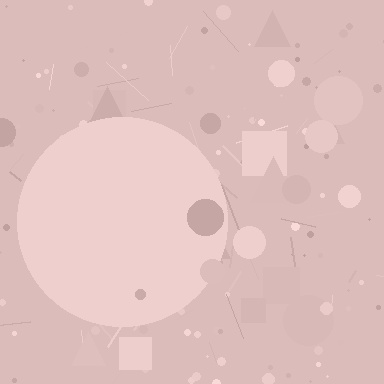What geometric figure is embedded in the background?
A circle is embedded in the background.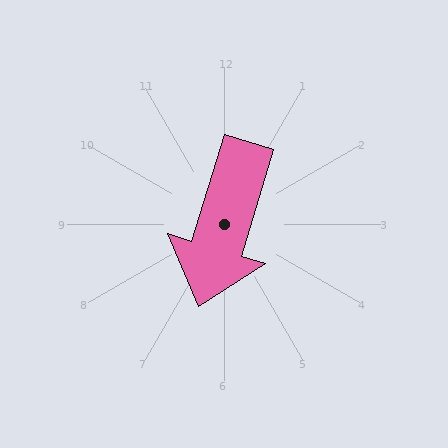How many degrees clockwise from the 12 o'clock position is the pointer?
Approximately 197 degrees.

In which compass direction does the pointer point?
South.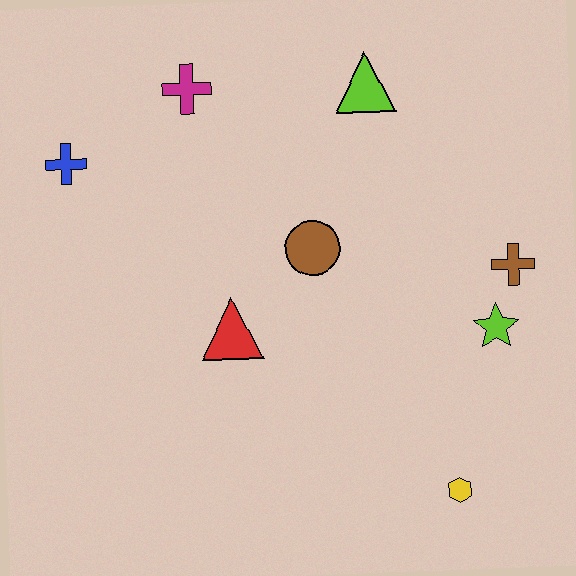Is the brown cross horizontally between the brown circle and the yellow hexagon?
No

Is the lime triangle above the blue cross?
Yes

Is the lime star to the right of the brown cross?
No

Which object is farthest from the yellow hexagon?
The blue cross is farthest from the yellow hexagon.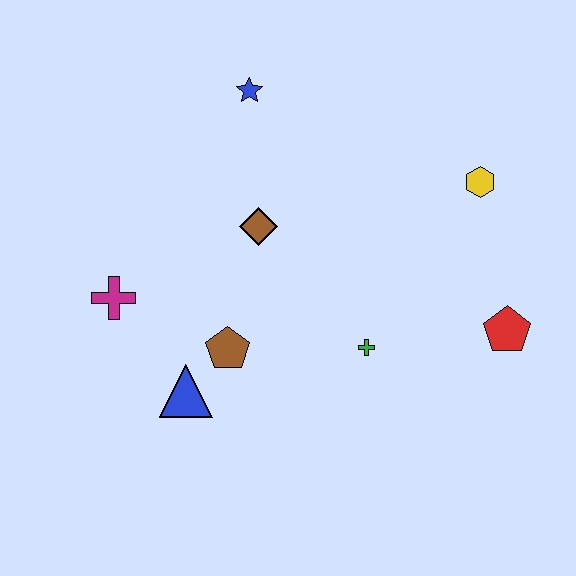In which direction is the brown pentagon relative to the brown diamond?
The brown pentagon is below the brown diamond.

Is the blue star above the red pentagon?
Yes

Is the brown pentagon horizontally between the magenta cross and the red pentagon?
Yes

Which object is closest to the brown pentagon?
The blue triangle is closest to the brown pentagon.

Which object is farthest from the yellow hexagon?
The magenta cross is farthest from the yellow hexagon.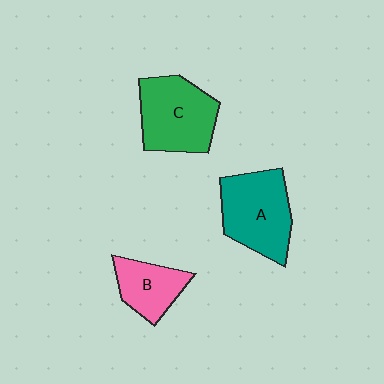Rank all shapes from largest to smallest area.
From largest to smallest: A (teal), C (green), B (pink).